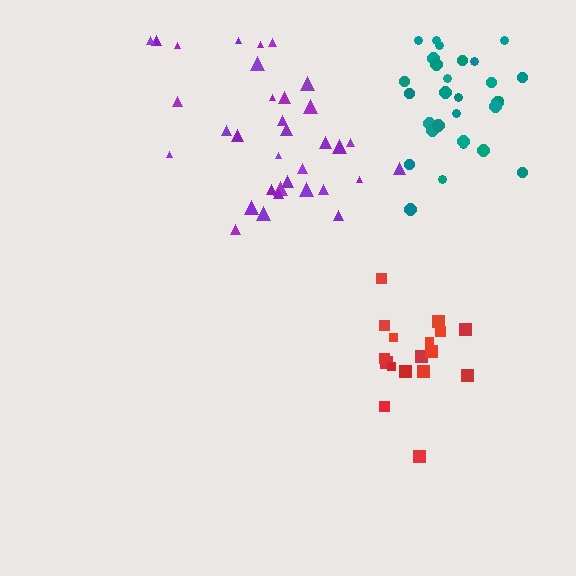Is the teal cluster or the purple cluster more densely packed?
Teal.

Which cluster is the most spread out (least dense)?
Purple.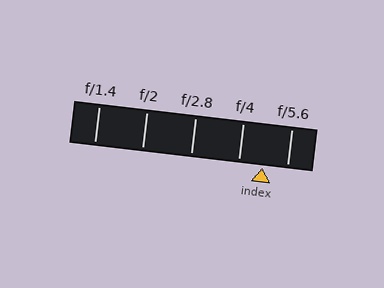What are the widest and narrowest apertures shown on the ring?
The widest aperture shown is f/1.4 and the narrowest is f/5.6.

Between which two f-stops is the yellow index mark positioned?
The index mark is between f/4 and f/5.6.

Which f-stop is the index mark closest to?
The index mark is closest to f/4.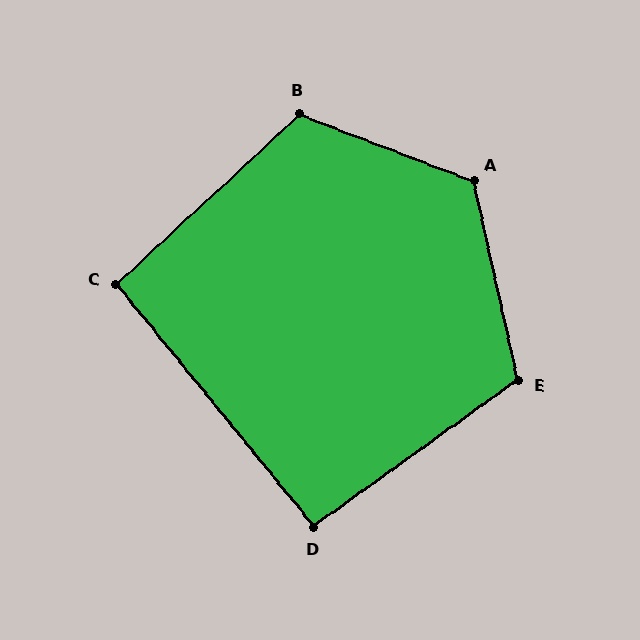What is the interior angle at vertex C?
Approximately 94 degrees (approximately right).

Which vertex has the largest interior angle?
A, at approximately 124 degrees.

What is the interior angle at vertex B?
Approximately 116 degrees (obtuse).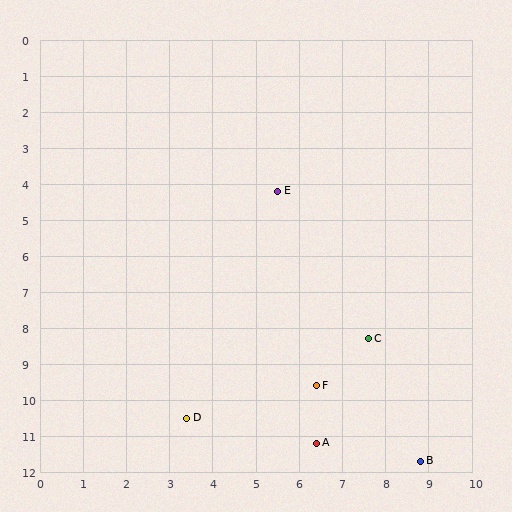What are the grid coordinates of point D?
Point D is at approximately (3.4, 10.5).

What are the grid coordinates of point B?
Point B is at approximately (8.8, 11.7).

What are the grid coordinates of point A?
Point A is at approximately (6.4, 11.2).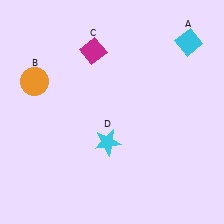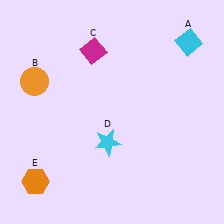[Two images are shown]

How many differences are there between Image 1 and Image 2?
There is 1 difference between the two images.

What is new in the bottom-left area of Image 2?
An orange hexagon (E) was added in the bottom-left area of Image 2.